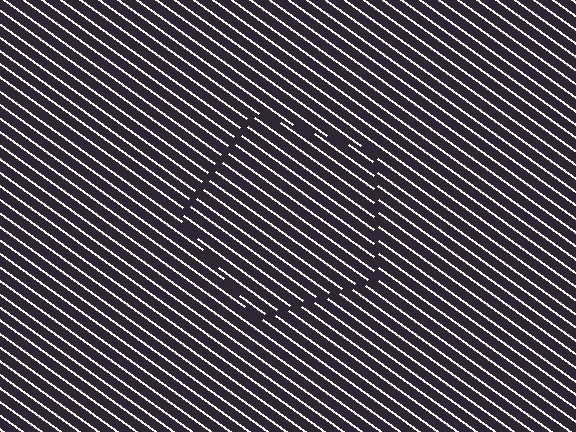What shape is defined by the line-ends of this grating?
An illusory pentagon. The interior of the shape contains the same grating, shifted by half a period — the contour is defined by the phase discontinuity where line-ends from the inner and outer gratings abut.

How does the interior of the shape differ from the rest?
The interior of the shape contains the same grating, shifted by half a period — the contour is defined by the phase discontinuity where line-ends from the inner and outer gratings abut.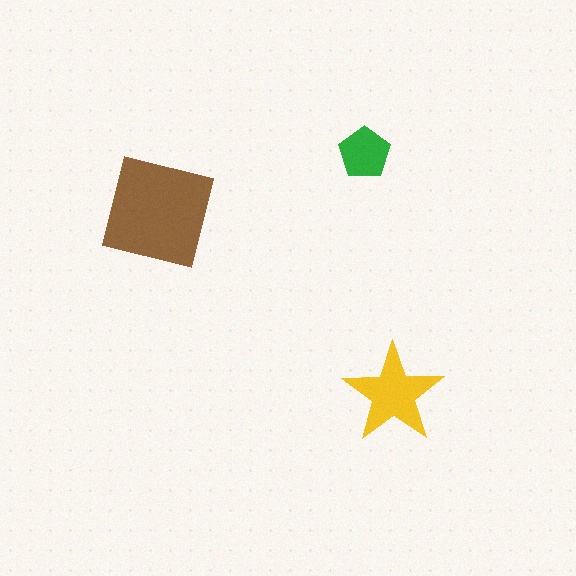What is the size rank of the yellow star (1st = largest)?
2nd.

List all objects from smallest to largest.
The green pentagon, the yellow star, the brown square.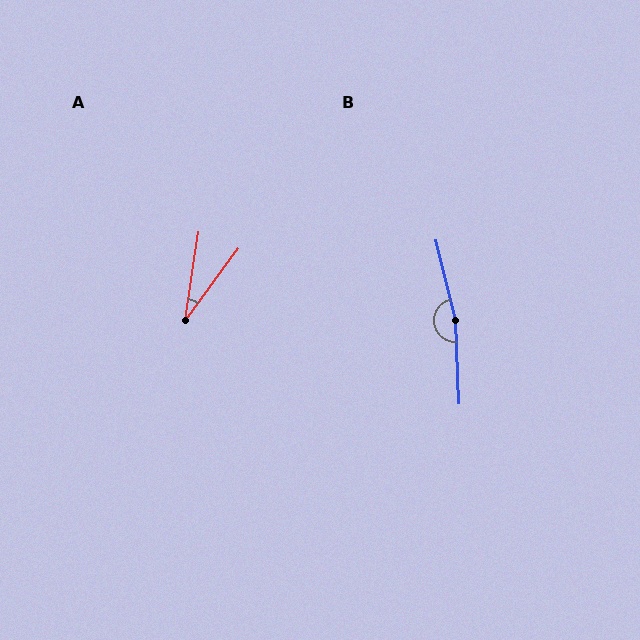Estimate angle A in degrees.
Approximately 28 degrees.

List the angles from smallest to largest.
A (28°), B (169°).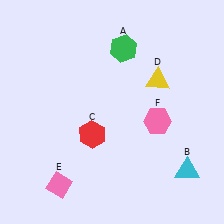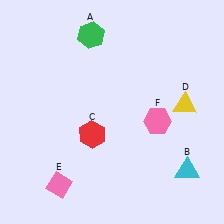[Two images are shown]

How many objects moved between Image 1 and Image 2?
2 objects moved between the two images.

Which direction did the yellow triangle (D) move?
The yellow triangle (D) moved right.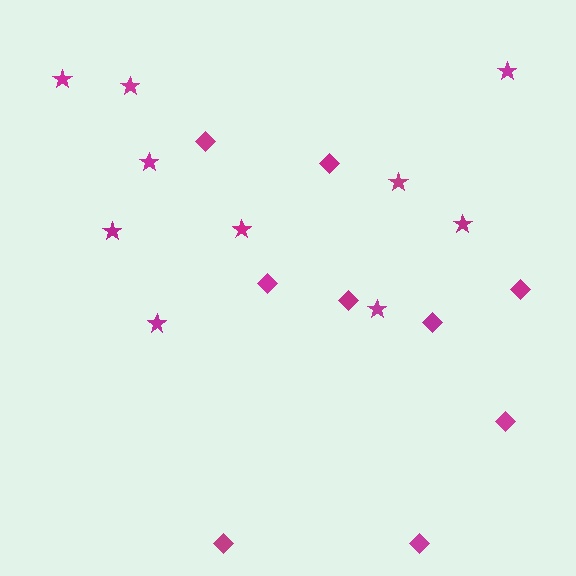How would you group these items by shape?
There are 2 groups: one group of stars (10) and one group of diamonds (9).